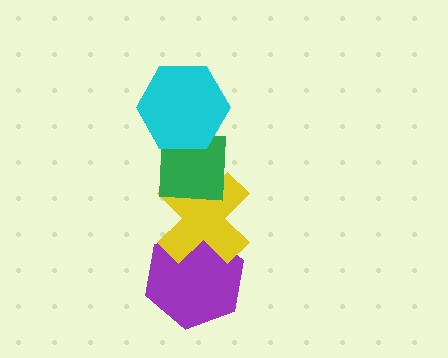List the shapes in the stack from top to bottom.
From top to bottom: the cyan hexagon, the green square, the yellow cross, the purple hexagon.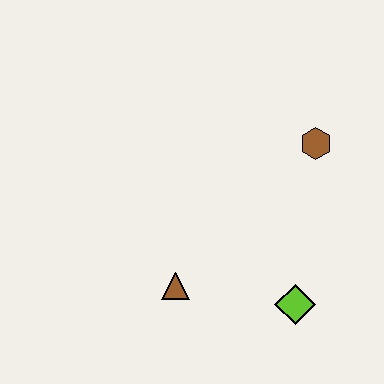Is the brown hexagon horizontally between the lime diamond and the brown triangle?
No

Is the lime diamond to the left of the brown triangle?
No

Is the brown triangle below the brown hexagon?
Yes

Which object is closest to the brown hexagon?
The lime diamond is closest to the brown hexagon.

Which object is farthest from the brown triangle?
The brown hexagon is farthest from the brown triangle.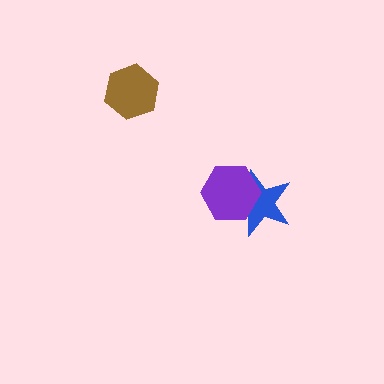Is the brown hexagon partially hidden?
No, no other shape covers it.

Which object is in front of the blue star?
The purple hexagon is in front of the blue star.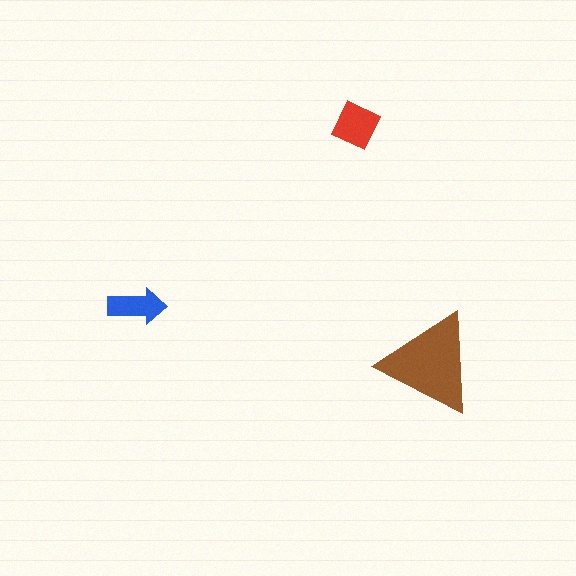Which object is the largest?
The brown triangle.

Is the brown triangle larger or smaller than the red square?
Larger.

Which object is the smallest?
The blue arrow.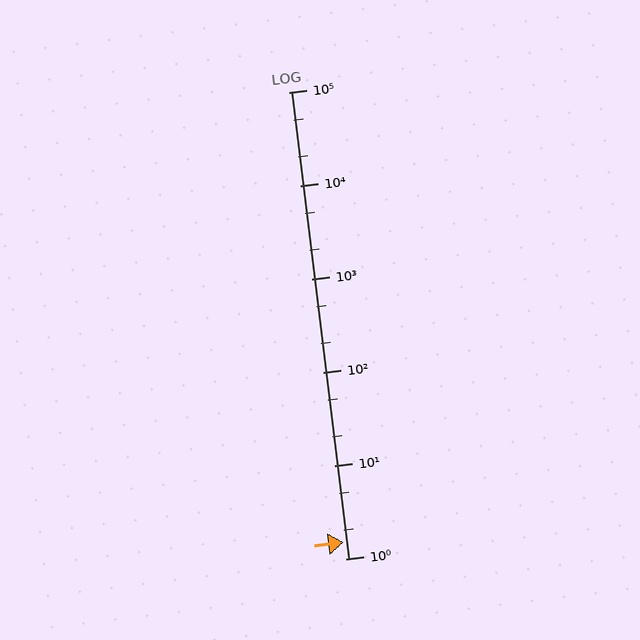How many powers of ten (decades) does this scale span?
The scale spans 5 decades, from 1 to 100000.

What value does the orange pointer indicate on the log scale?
The pointer indicates approximately 1.5.